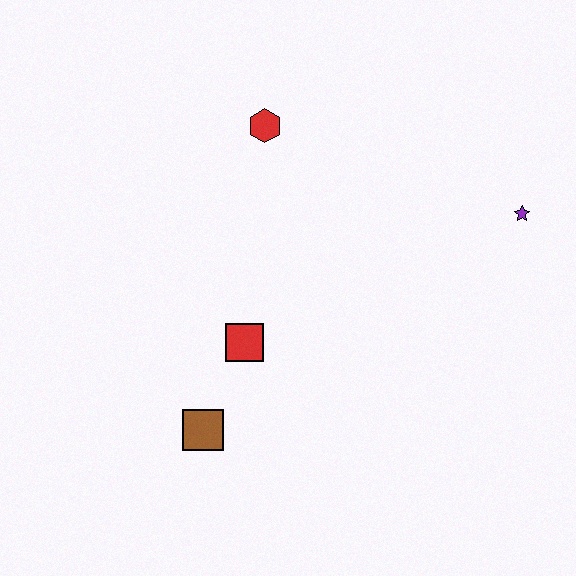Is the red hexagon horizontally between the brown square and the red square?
No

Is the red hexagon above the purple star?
Yes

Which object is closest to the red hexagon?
The red square is closest to the red hexagon.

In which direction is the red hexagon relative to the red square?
The red hexagon is above the red square.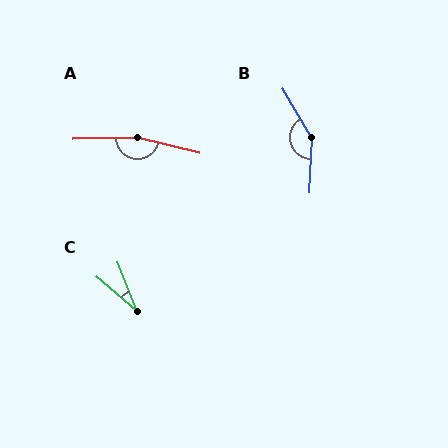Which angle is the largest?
A, at approximately 165 degrees.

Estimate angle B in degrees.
Approximately 147 degrees.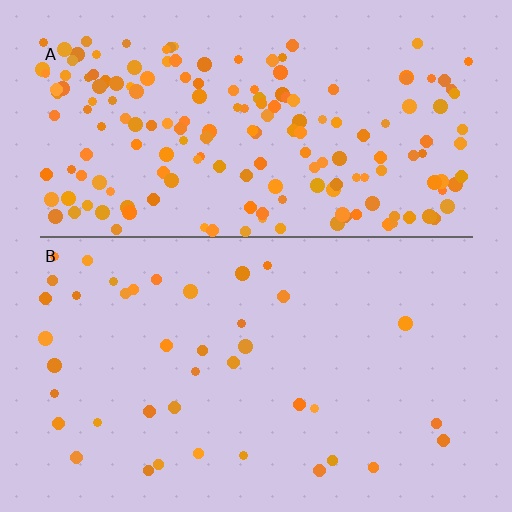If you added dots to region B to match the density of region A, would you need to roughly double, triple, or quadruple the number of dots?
Approximately quadruple.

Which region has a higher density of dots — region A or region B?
A (the top).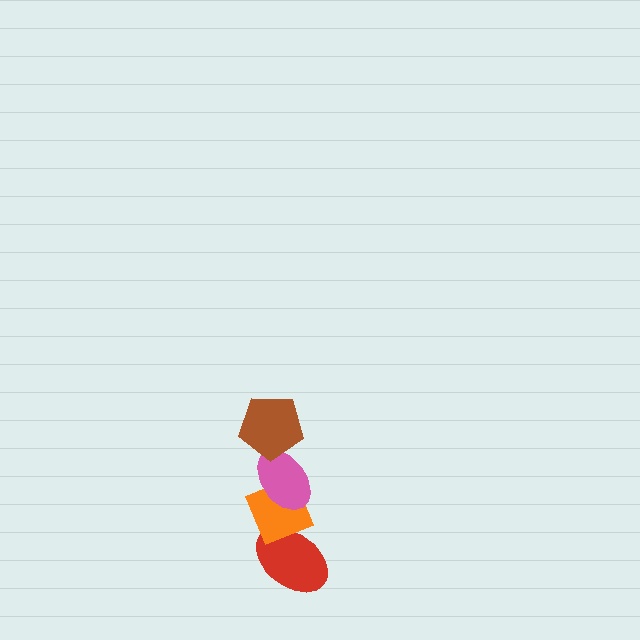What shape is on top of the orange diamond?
The pink ellipse is on top of the orange diamond.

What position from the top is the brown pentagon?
The brown pentagon is 1st from the top.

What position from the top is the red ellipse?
The red ellipse is 4th from the top.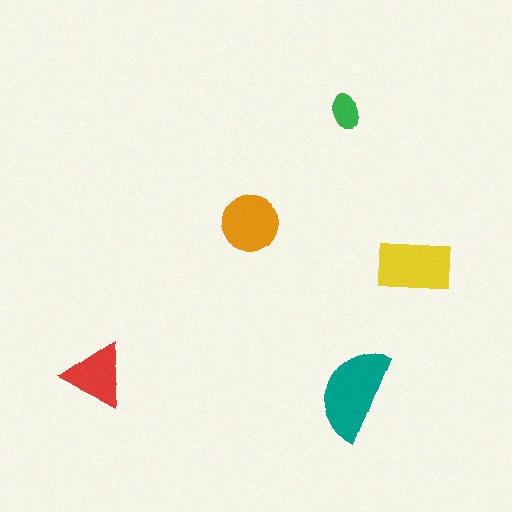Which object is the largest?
The teal semicircle.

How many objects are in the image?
There are 5 objects in the image.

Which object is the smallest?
The green ellipse.